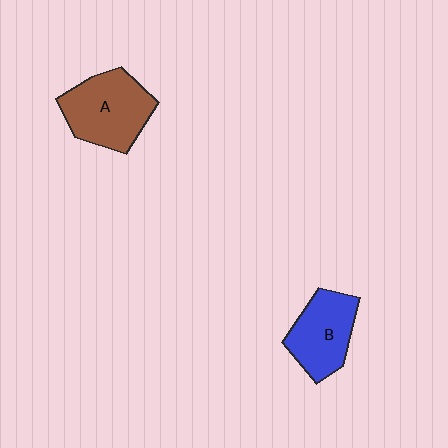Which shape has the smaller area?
Shape B (blue).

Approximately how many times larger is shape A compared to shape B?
Approximately 1.2 times.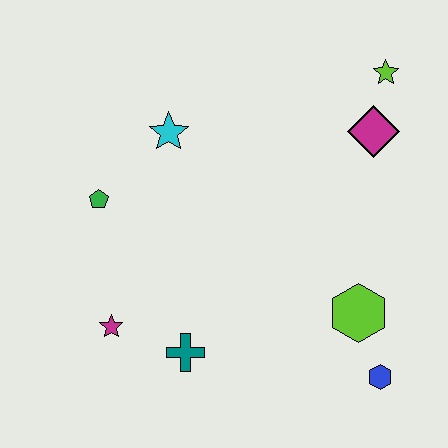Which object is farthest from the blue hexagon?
The green pentagon is farthest from the blue hexagon.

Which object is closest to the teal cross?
The magenta star is closest to the teal cross.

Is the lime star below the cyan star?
No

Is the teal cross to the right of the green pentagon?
Yes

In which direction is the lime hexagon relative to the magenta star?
The lime hexagon is to the right of the magenta star.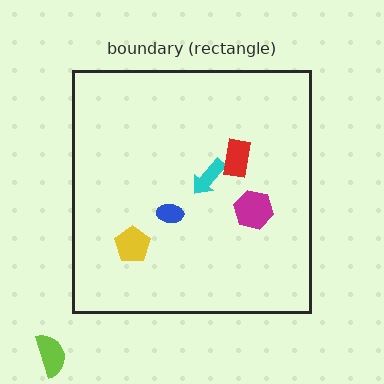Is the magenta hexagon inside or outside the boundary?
Inside.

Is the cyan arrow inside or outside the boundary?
Inside.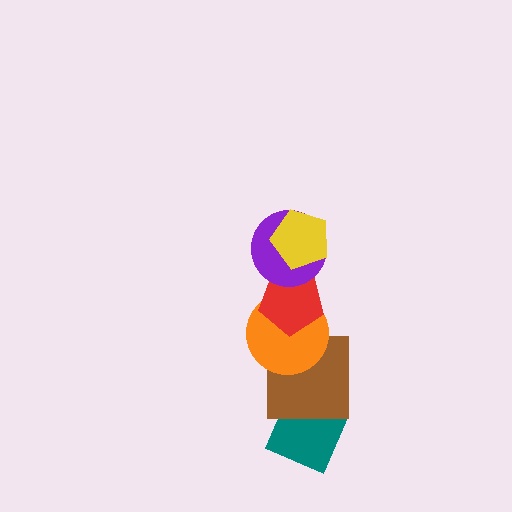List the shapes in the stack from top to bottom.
From top to bottom: the yellow pentagon, the purple circle, the red pentagon, the orange circle, the brown square, the teal diamond.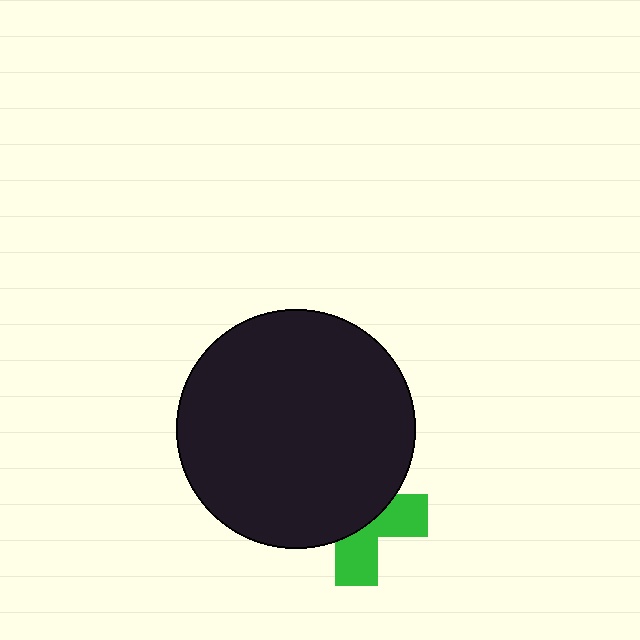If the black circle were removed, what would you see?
You would see the complete green cross.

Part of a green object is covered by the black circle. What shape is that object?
It is a cross.